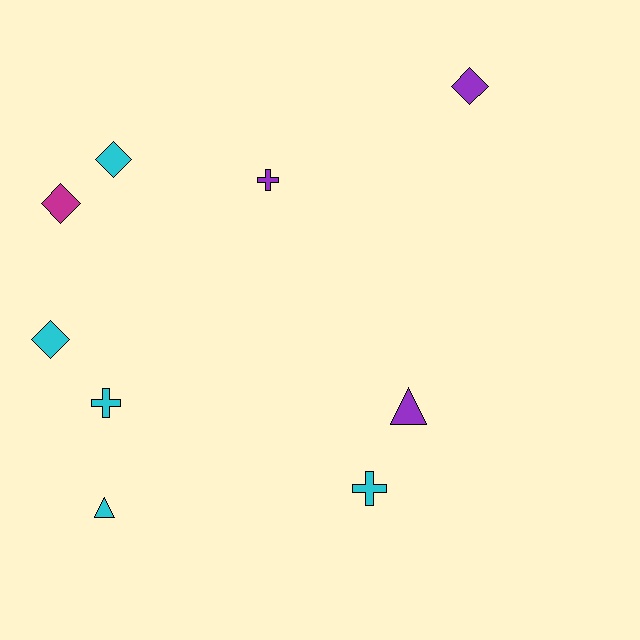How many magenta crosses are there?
There are no magenta crosses.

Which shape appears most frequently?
Diamond, with 4 objects.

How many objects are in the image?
There are 9 objects.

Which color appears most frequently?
Cyan, with 5 objects.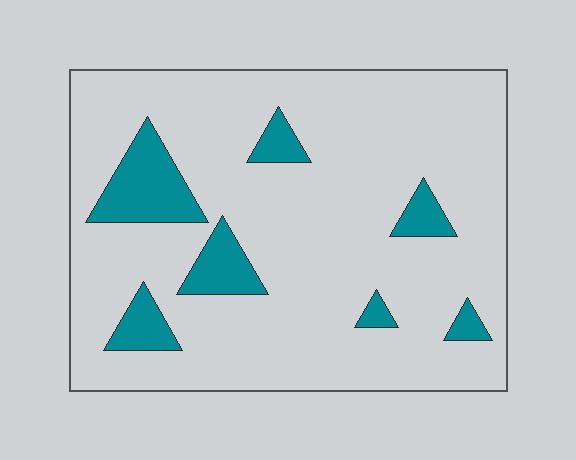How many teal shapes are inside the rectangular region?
7.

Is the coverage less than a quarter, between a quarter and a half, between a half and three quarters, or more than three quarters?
Less than a quarter.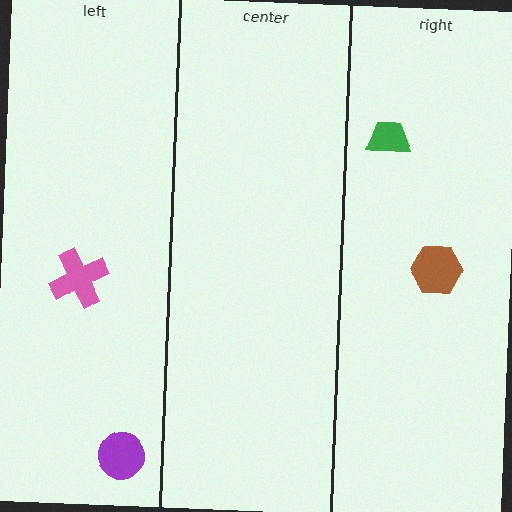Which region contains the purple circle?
The left region.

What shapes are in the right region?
The green trapezoid, the brown hexagon.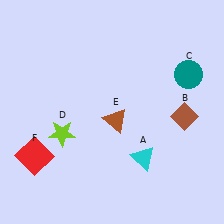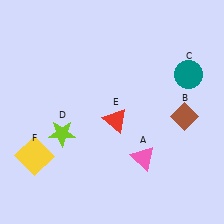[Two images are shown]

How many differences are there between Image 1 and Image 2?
There are 3 differences between the two images.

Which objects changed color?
A changed from cyan to pink. E changed from brown to red. F changed from red to yellow.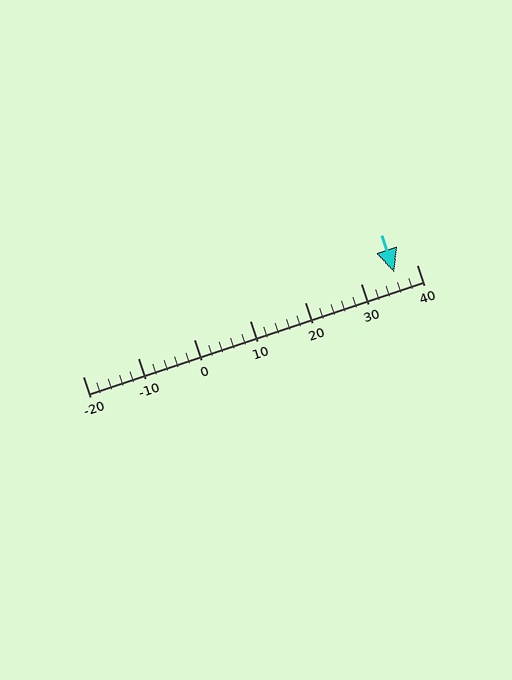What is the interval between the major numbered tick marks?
The major tick marks are spaced 10 units apart.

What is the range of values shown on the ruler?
The ruler shows values from -20 to 40.